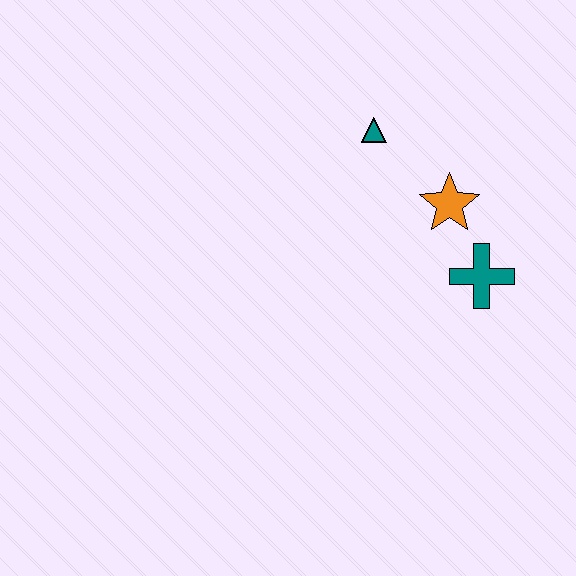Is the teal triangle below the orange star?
No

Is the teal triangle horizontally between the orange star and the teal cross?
No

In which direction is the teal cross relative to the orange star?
The teal cross is below the orange star.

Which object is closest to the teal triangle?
The orange star is closest to the teal triangle.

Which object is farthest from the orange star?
The teal triangle is farthest from the orange star.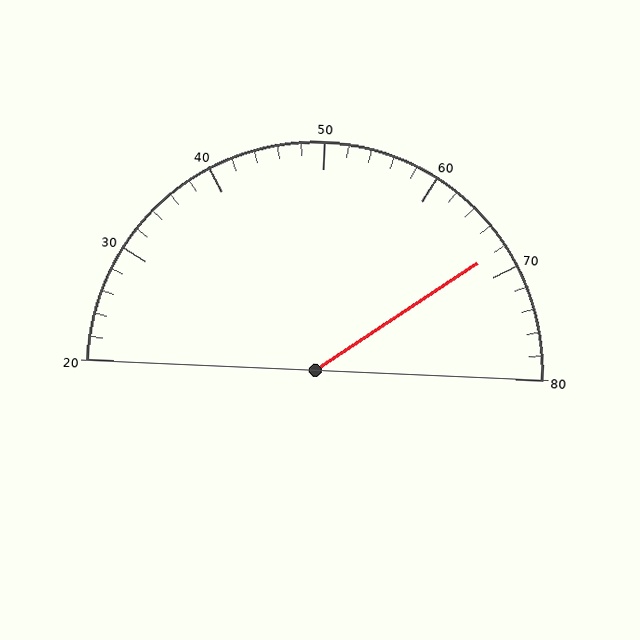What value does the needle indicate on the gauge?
The needle indicates approximately 68.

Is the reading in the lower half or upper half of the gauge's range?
The reading is in the upper half of the range (20 to 80).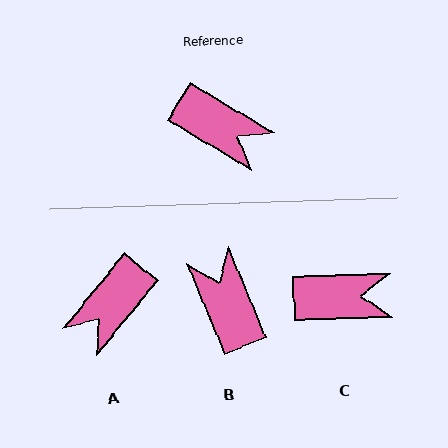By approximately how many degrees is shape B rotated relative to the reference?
Approximately 143 degrees counter-clockwise.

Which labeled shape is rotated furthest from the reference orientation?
B, about 143 degrees away.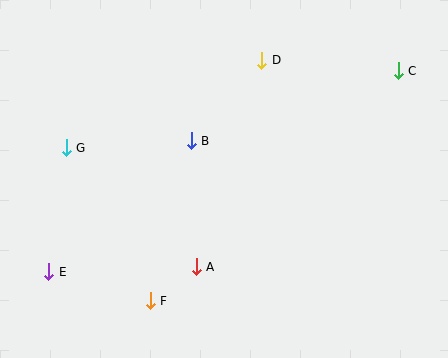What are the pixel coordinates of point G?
Point G is at (66, 148).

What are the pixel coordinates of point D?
Point D is at (262, 60).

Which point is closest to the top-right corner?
Point C is closest to the top-right corner.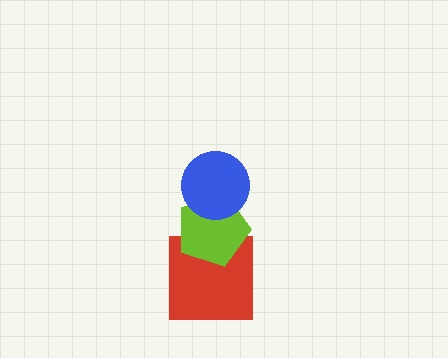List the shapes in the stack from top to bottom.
From top to bottom: the blue circle, the lime pentagon, the red square.